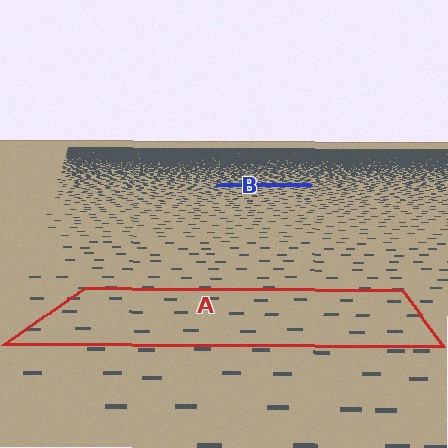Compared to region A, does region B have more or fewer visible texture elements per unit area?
Region B has more texture elements per unit area — they are packed more densely because it is farther away.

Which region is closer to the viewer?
Region A is closer. The texture elements there are larger and more spread out.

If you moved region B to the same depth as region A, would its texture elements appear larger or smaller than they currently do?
They would appear larger. At a closer depth, the same texture elements are projected at a bigger on-screen size.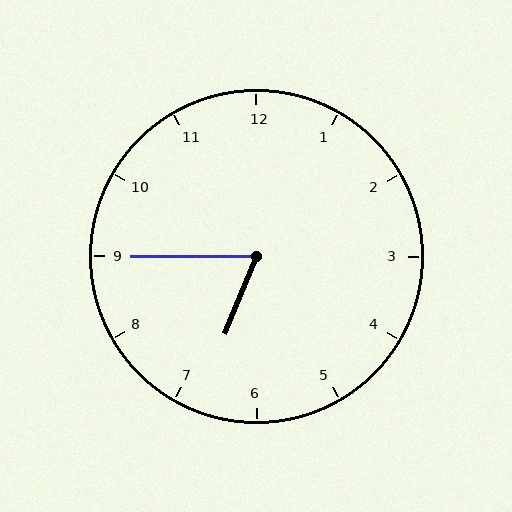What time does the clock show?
6:45.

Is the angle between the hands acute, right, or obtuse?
It is acute.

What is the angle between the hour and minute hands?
Approximately 68 degrees.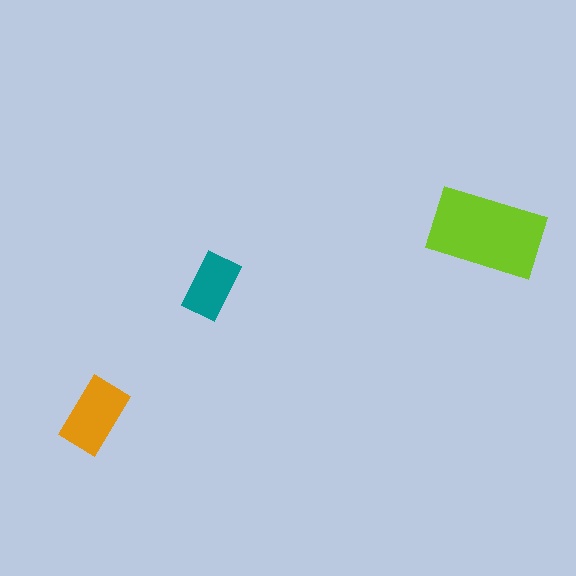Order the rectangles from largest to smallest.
the lime one, the orange one, the teal one.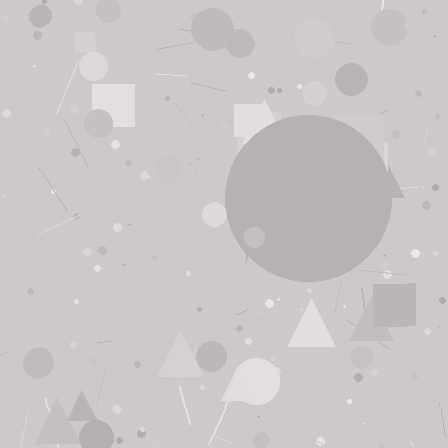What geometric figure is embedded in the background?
A circle is embedded in the background.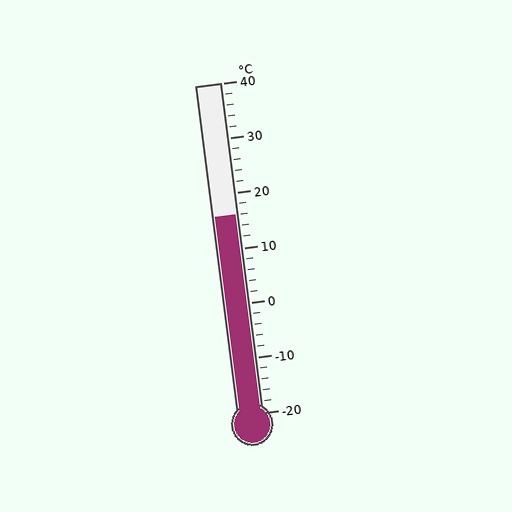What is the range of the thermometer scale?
The thermometer scale ranges from -20°C to 40°C.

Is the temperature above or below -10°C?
The temperature is above -10°C.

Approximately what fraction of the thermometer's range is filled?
The thermometer is filled to approximately 60% of its range.